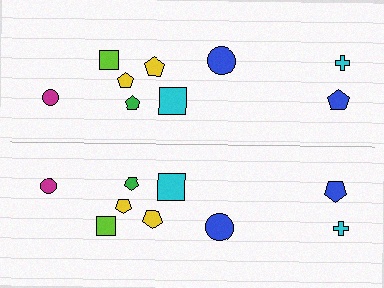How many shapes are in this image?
There are 18 shapes in this image.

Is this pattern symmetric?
Yes, this pattern has bilateral (reflection) symmetry.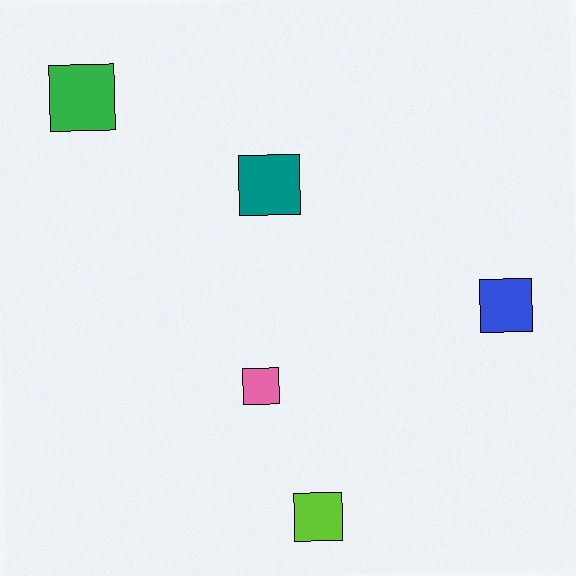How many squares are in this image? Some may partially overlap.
There are 5 squares.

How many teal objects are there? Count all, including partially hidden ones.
There is 1 teal object.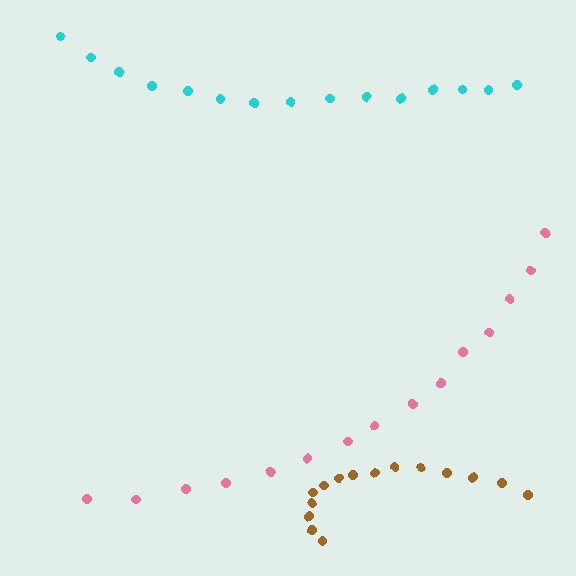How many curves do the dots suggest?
There are 3 distinct paths.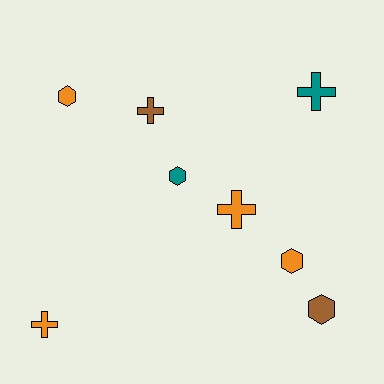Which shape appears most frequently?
Cross, with 4 objects.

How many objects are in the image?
There are 8 objects.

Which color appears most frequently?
Orange, with 4 objects.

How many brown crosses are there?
There is 1 brown cross.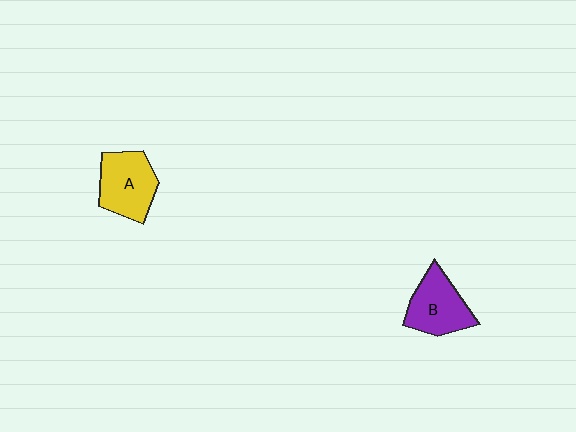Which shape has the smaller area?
Shape B (purple).